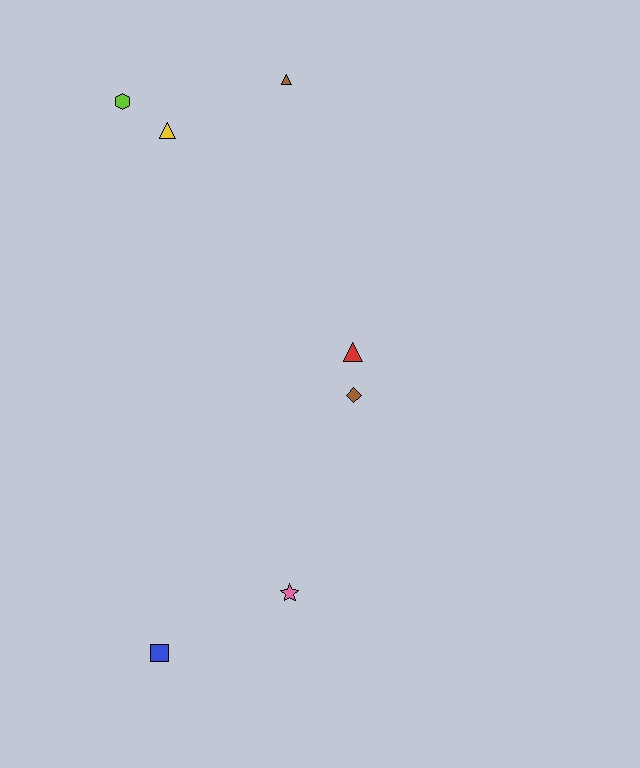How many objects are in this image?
There are 7 objects.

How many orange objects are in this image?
There are no orange objects.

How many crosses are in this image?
There are no crosses.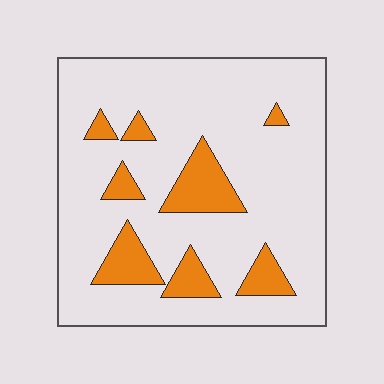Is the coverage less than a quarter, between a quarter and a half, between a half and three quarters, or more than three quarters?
Less than a quarter.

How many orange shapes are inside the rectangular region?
8.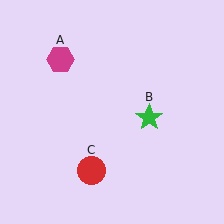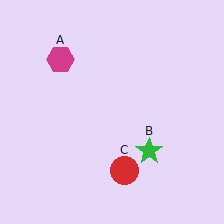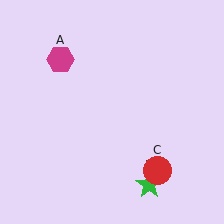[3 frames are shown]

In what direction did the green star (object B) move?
The green star (object B) moved down.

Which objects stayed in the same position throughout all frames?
Magenta hexagon (object A) remained stationary.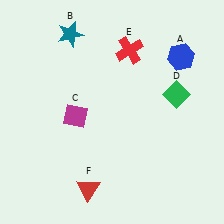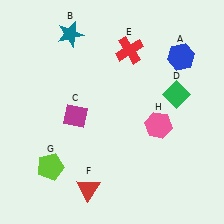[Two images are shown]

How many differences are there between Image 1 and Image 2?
There are 2 differences between the two images.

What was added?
A lime pentagon (G), a pink hexagon (H) were added in Image 2.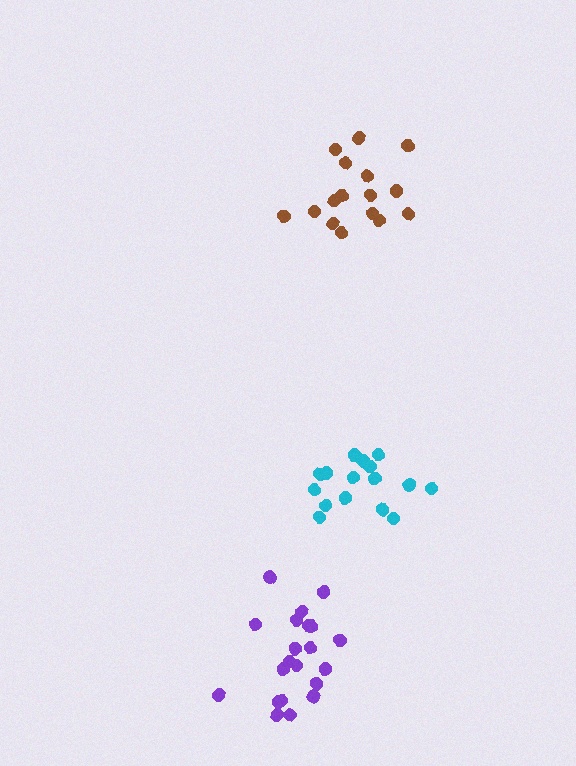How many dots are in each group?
Group 1: 16 dots, Group 2: 16 dots, Group 3: 21 dots (53 total).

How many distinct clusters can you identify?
There are 3 distinct clusters.